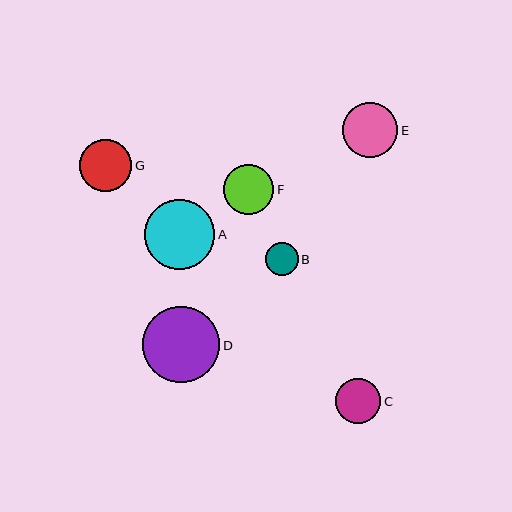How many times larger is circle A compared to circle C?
Circle A is approximately 1.6 times the size of circle C.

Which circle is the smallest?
Circle B is the smallest with a size of approximately 33 pixels.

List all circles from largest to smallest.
From largest to smallest: D, A, E, G, F, C, B.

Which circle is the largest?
Circle D is the largest with a size of approximately 77 pixels.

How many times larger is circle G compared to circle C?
Circle G is approximately 1.1 times the size of circle C.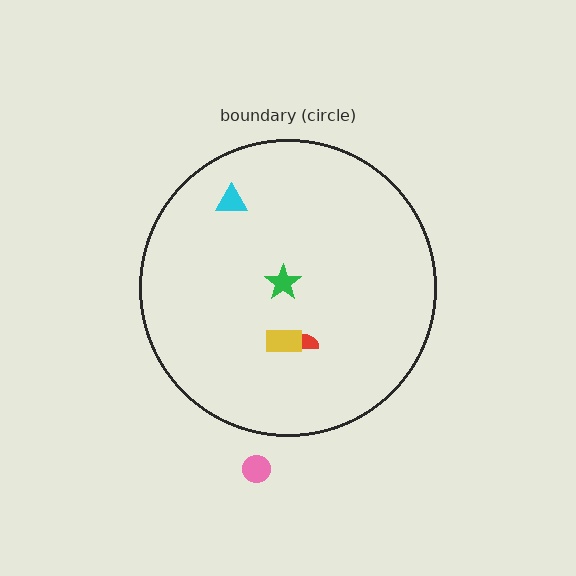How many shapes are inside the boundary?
4 inside, 1 outside.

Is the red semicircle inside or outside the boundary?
Inside.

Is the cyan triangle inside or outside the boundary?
Inside.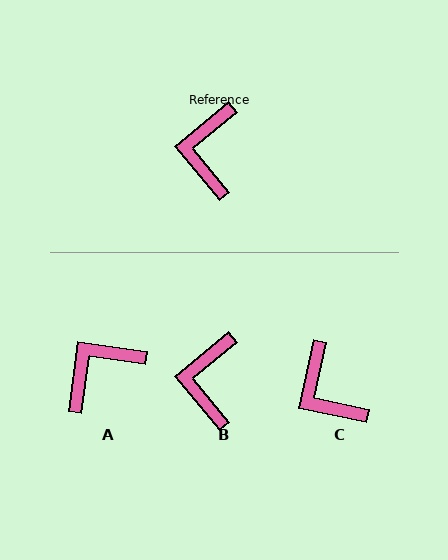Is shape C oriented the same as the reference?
No, it is off by about 38 degrees.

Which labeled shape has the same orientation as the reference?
B.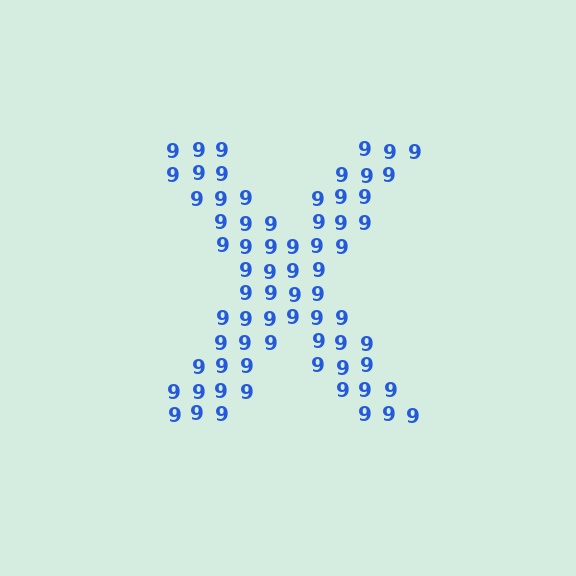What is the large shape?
The large shape is the letter X.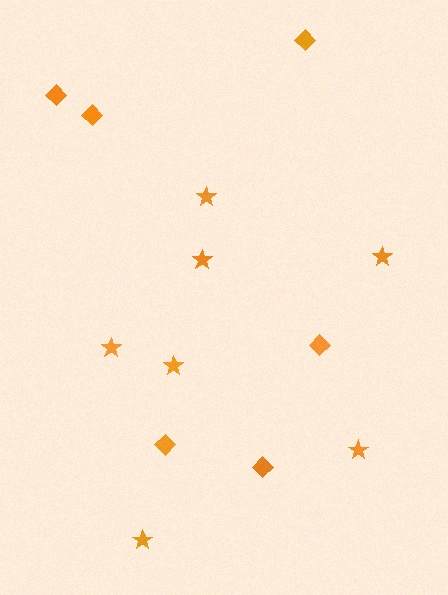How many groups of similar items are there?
There are 2 groups: one group of stars (7) and one group of diamonds (6).